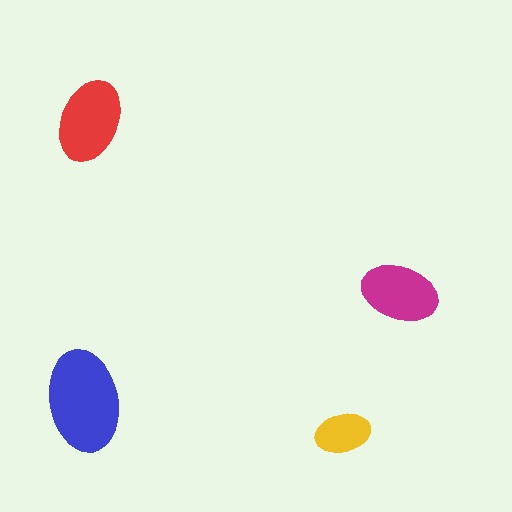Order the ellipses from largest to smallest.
the blue one, the red one, the magenta one, the yellow one.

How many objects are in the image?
There are 4 objects in the image.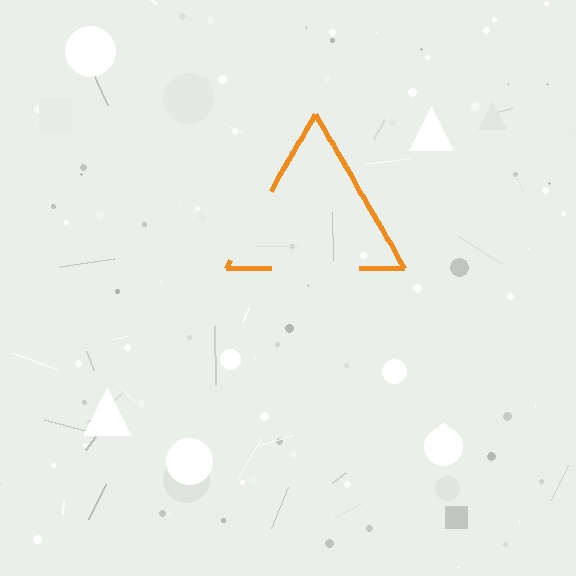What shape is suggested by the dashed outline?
The dashed outline suggests a triangle.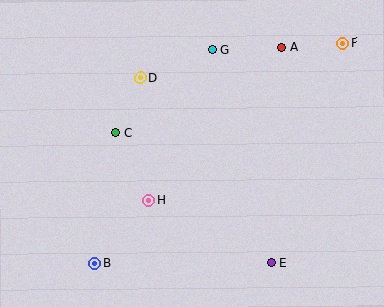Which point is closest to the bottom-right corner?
Point E is closest to the bottom-right corner.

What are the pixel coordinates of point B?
Point B is at (95, 263).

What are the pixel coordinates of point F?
Point F is at (343, 43).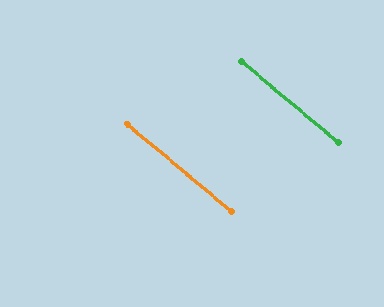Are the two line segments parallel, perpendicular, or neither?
Parallel — their directions differ by only 0.0°.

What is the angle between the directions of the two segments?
Approximately 0 degrees.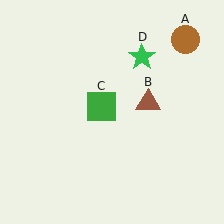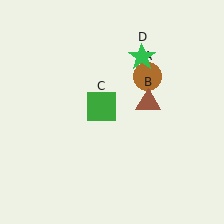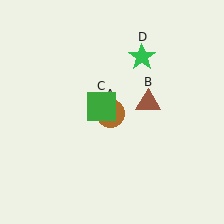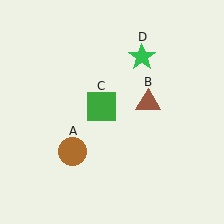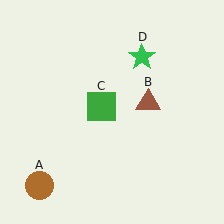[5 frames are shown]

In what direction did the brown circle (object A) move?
The brown circle (object A) moved down and to the left.